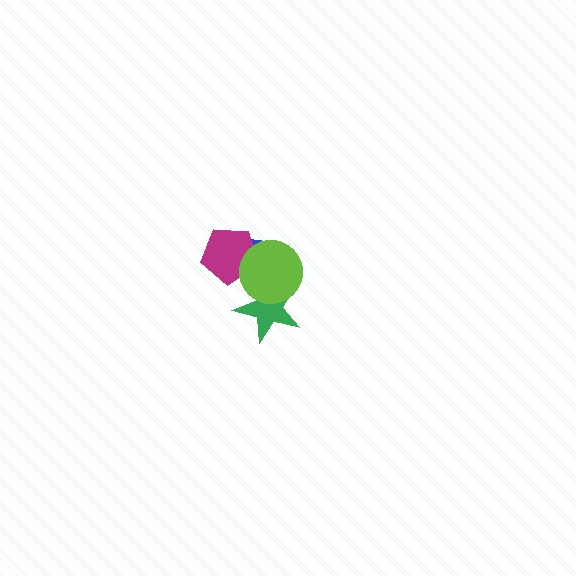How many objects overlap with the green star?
1 object overlaps with the green star.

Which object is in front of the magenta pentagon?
The lime circle is in front of the magenta pentagon.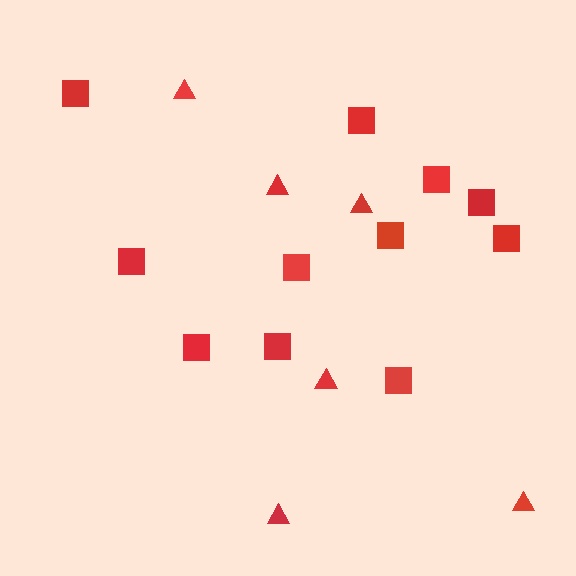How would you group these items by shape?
There are 2 groups: one group of triangles (6) and one group of squares (11).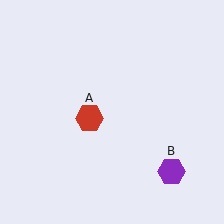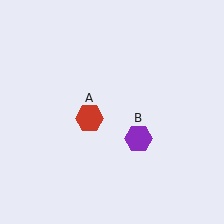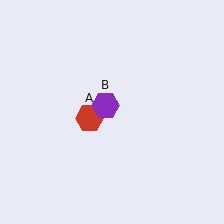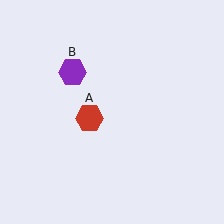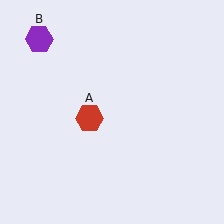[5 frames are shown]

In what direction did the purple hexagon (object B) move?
The purple hexagon (object B) moved up and to the left.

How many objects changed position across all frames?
1 object changed position: purple hexagon (object B).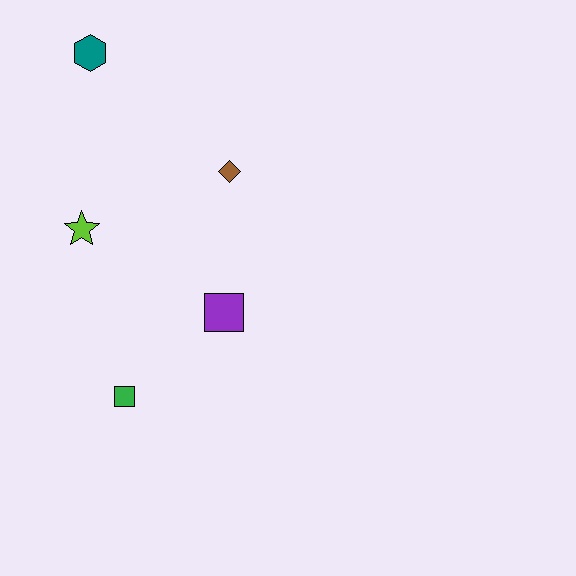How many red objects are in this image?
There are no red objects.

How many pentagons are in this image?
There are no pentagons.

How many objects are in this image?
There are 5 objects.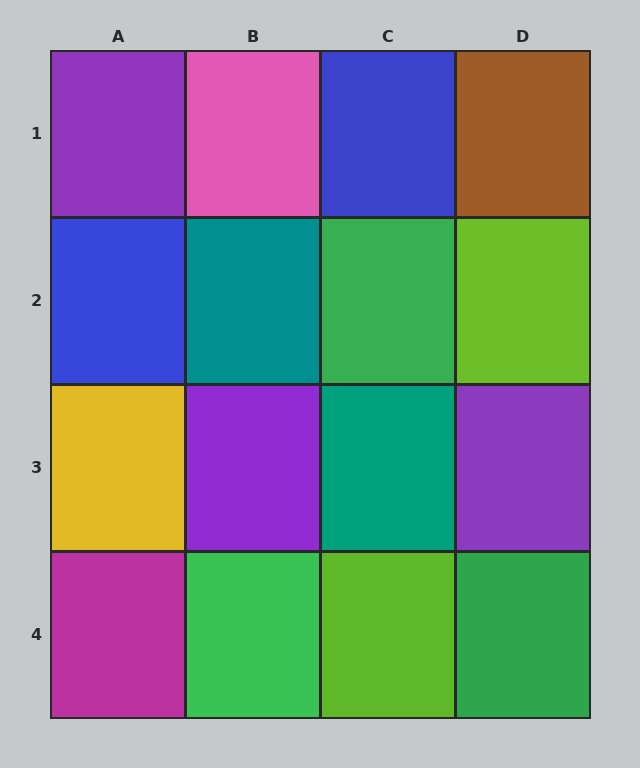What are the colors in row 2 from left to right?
Blue, teal, green, lime.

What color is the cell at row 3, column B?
Purple.